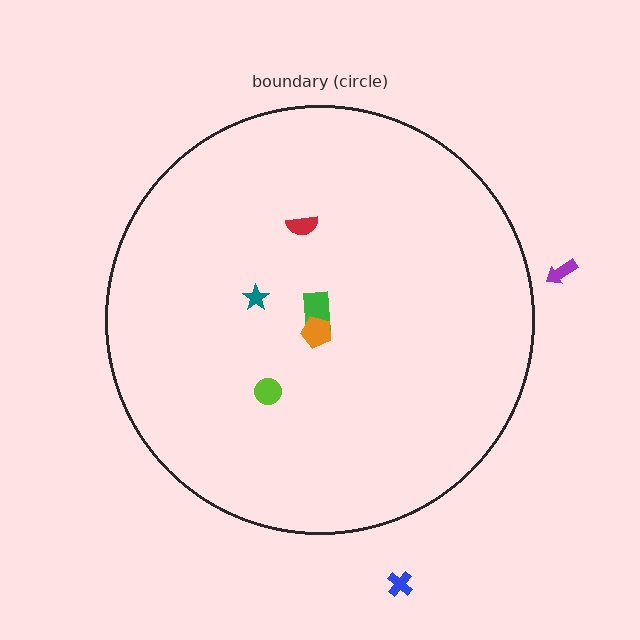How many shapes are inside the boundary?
5 inside, 2 outside.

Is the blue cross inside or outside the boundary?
Outside.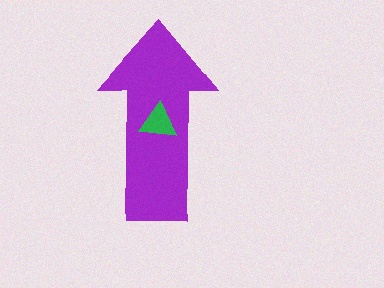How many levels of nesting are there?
2.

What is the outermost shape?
The purple arrow.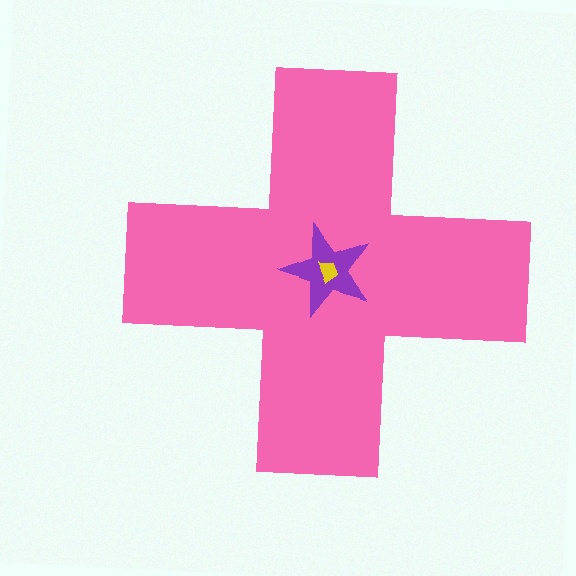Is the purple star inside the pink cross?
Yes.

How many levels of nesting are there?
3.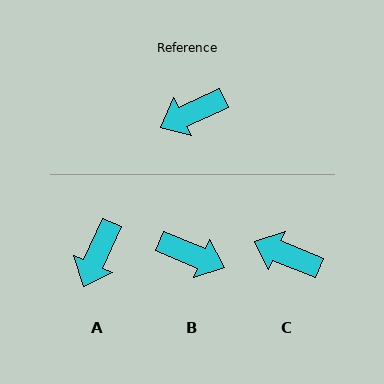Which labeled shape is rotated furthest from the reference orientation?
B, about 132 degrees away.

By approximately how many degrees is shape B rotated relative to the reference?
Approximately 132 degrees counter-clockwise.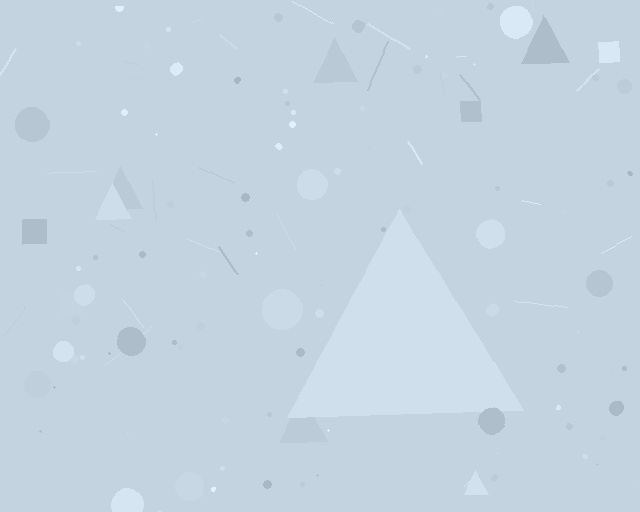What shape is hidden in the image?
A triangle is hidden in the image.